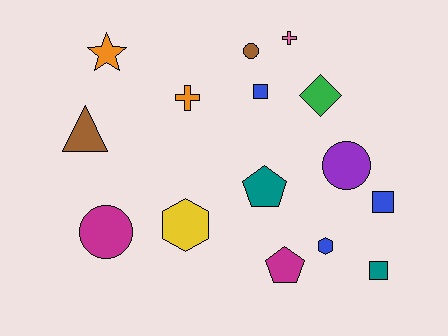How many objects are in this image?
There are 15 objects.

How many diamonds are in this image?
There is 1 diamond.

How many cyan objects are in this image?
There are no cyan objects.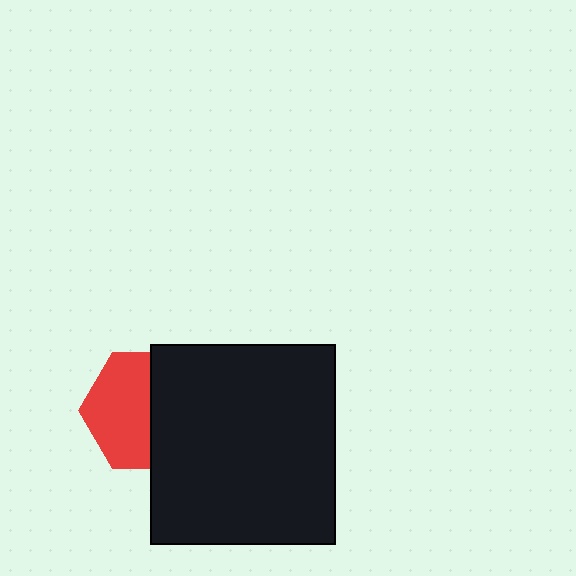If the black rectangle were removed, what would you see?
You would see the complete red hexagon.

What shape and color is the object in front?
The object in front is a black rectangle.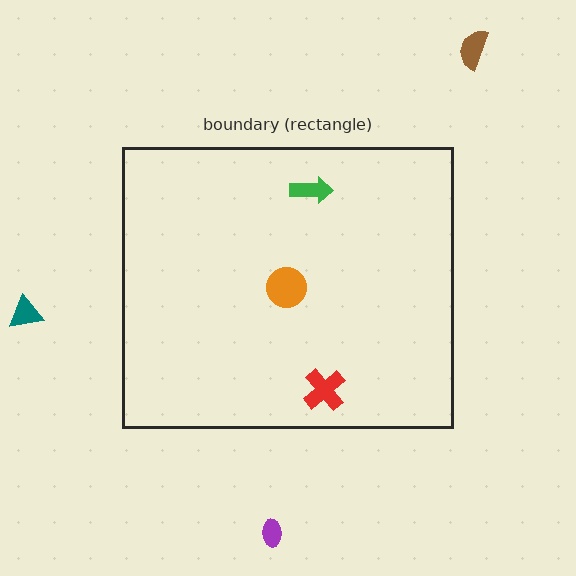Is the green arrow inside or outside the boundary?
Inside.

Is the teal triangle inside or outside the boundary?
Outside.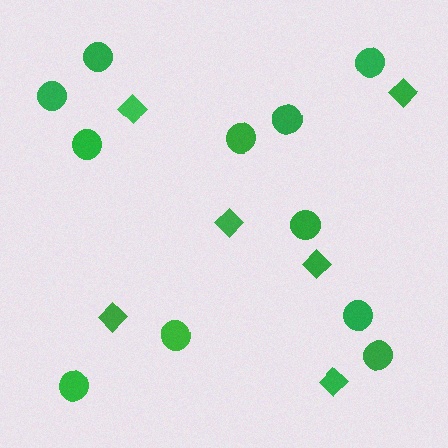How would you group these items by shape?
There are 2 groups: one group of circles (11) and one group of diamonds (6).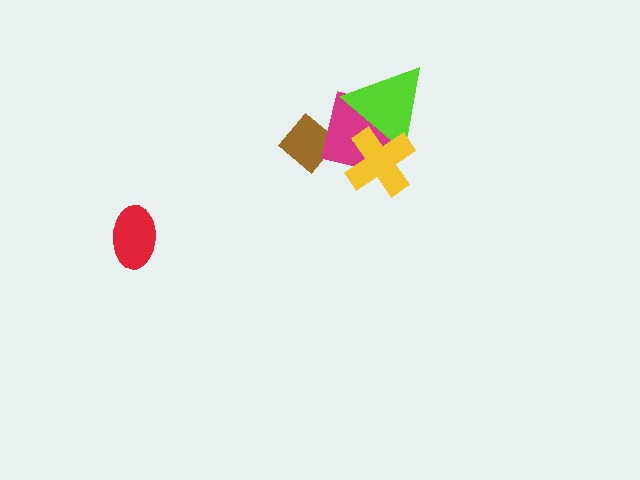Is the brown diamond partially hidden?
Yes, it is partially covered by another shape.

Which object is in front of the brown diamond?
The magenta square is in front of the brown diamond.